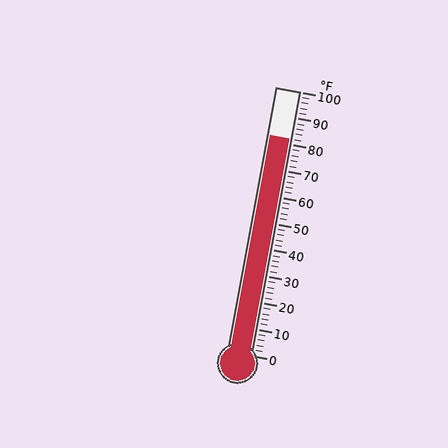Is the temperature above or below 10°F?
The temperature is above 10°F.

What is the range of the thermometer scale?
The thermometer scale ranges from 0°F to 100°F.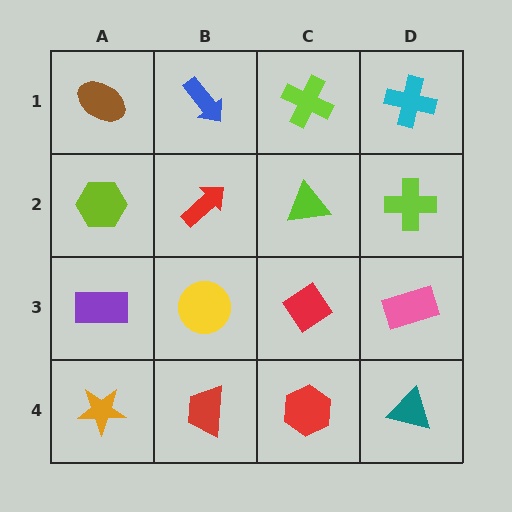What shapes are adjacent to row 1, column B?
A red arrow (row 2, column B), a brown ellipse (row 1, column A), a lime cross (row 1, column C).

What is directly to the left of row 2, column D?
A lime triangle.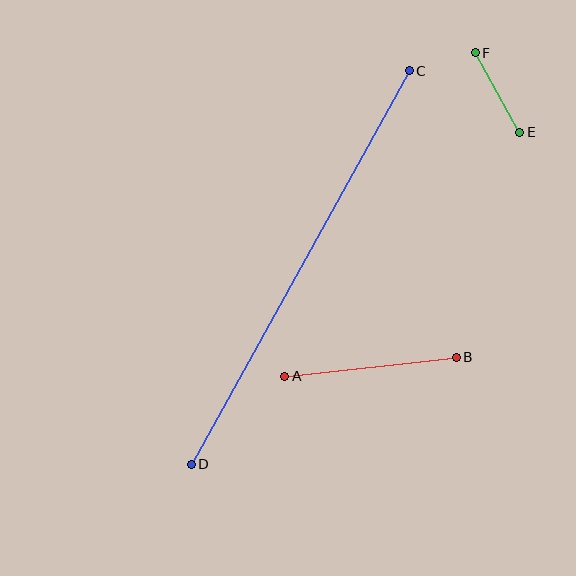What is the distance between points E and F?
The distance is approximately 91 pixels.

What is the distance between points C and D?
The distance is approximately 450 pixels.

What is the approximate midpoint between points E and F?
The midpoint is at approximately (498, 92) pixels.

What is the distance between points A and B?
The distance is approximately 173 pixels.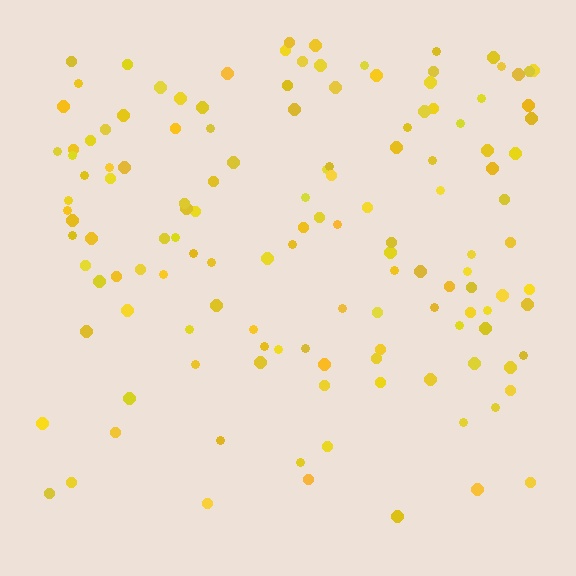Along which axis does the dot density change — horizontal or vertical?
Vertical.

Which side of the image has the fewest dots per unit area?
The bottom.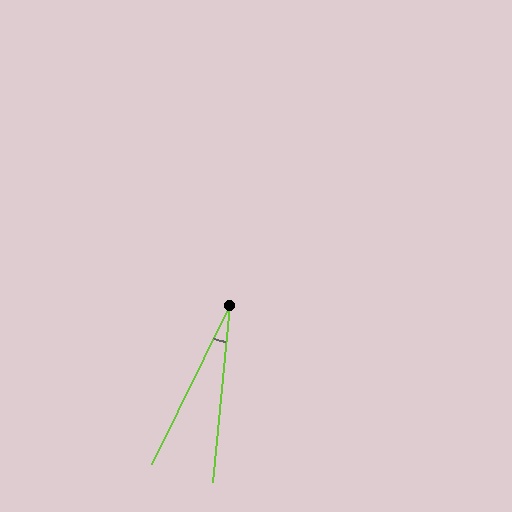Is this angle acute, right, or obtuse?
It is acute.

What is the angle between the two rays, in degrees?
Approximately 21 degrees.